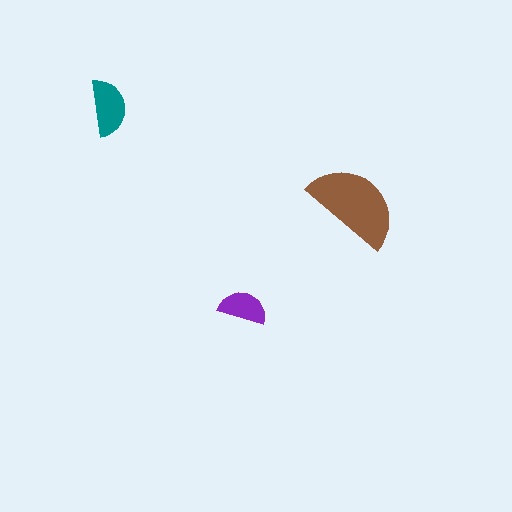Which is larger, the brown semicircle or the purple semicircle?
The brown one.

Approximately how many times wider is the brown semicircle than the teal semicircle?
About 1.5 times wider.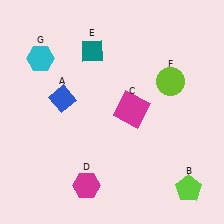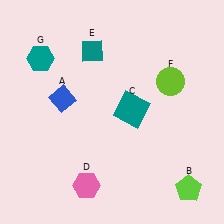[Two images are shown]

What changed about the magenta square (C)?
In Image 1, C is magenta. In Image 2, it changed to teal.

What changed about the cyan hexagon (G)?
In Image 1, G is cyan. In Image 2, it changed to teal.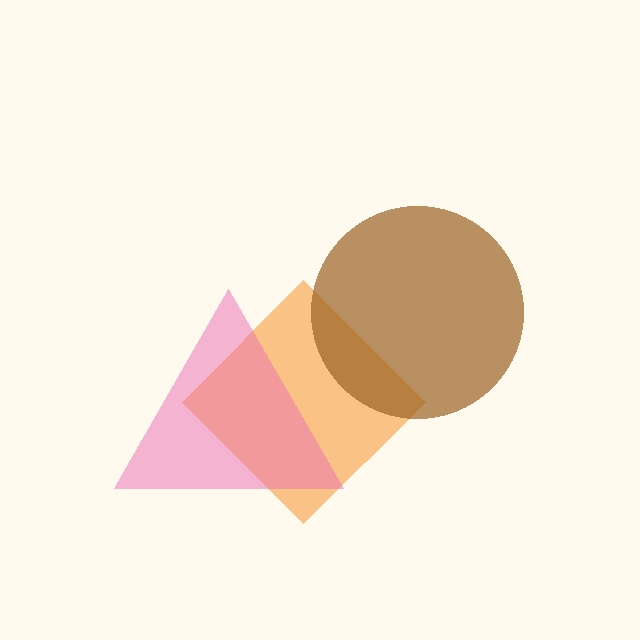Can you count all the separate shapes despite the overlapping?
Yes, there are 3 separate shapes.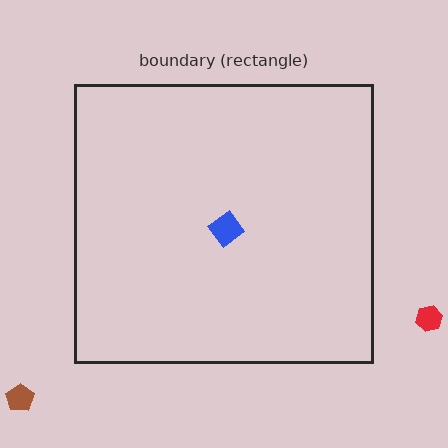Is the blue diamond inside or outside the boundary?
Inside.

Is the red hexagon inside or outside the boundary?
Outside.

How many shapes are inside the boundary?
1 inside, 2 outside.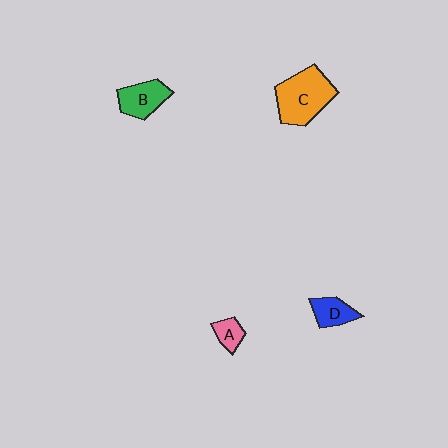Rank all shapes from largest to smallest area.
From largest to smallest: C (orange), B (green), D (blue), A (pink).